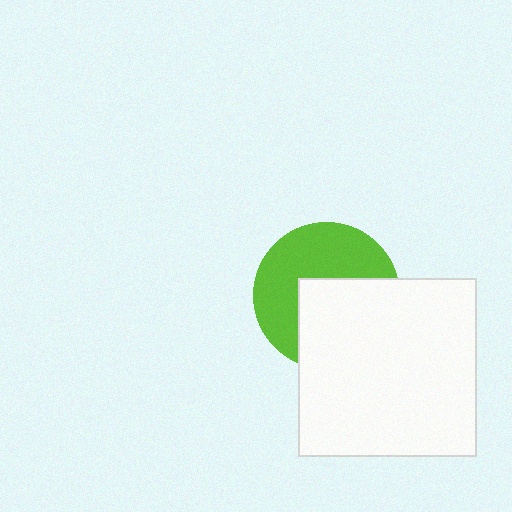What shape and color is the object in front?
The object in front is a white square.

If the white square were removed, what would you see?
You would see the complete lime circle.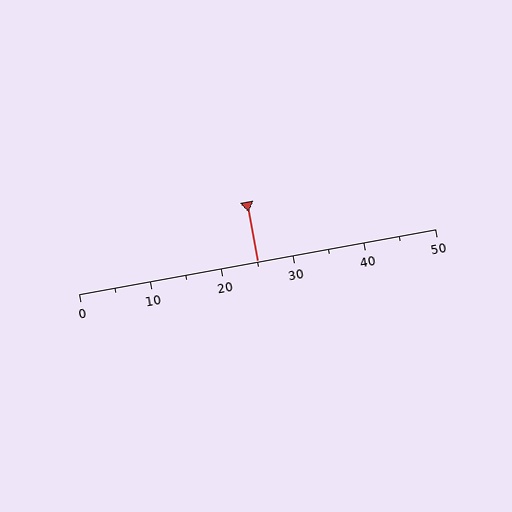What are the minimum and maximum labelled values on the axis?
The axis runs from 0 to 50.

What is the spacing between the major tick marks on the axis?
The major ticks are spaced 10 apart.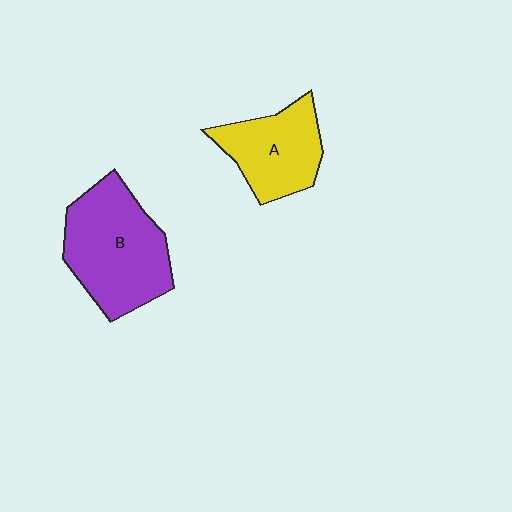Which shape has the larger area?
Shape B (purple).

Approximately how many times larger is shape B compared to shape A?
Approximately 1.4 times.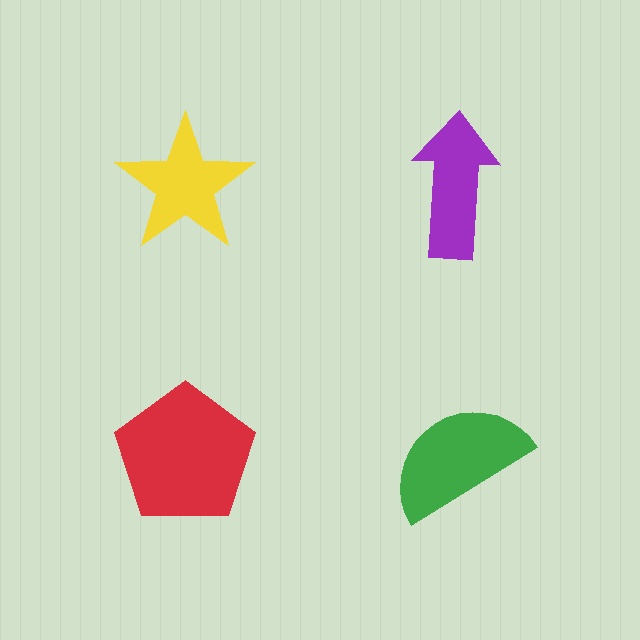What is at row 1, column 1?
A yellow star.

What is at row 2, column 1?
A red pentagon.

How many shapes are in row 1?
2 shapes.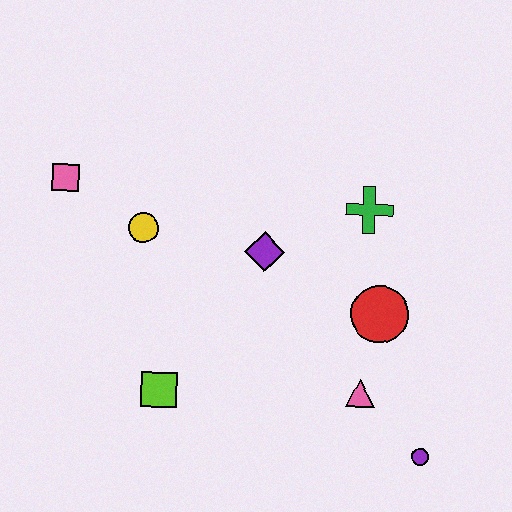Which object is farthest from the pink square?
The purple circle is farthest from the pink square.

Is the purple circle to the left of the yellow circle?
No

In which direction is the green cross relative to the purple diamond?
The green cross is to the right of the purple diamond.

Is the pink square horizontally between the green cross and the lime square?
No